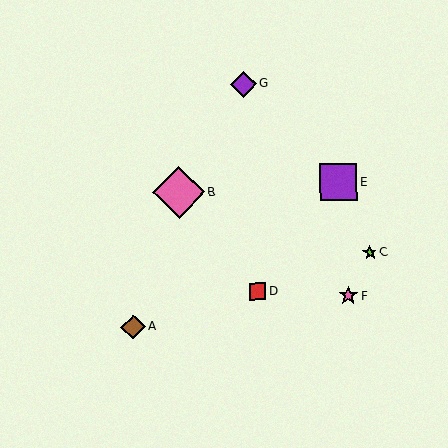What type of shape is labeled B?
Shape B is a pink diamond.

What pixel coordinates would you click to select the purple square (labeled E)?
Click at (339, 182) to select the purple square E.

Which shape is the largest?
The pink diamond (labeled B) is the largest.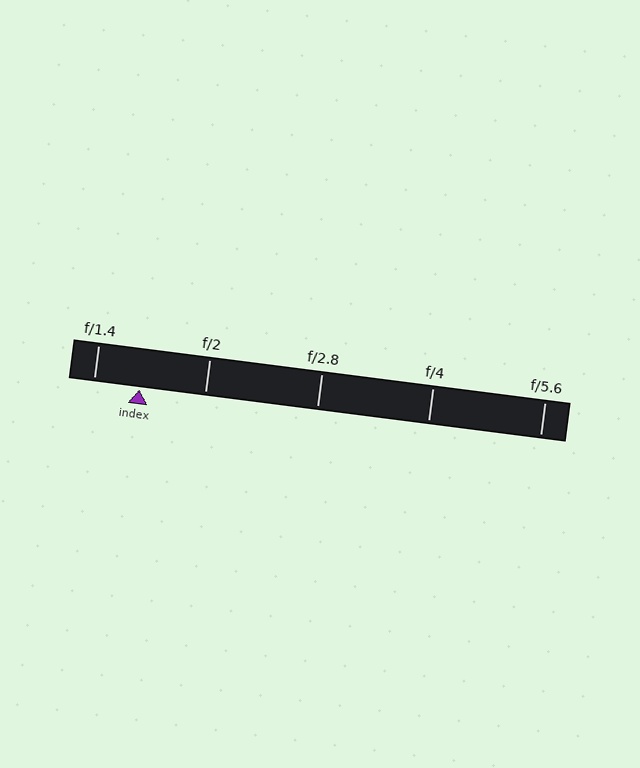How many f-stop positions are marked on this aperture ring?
There are 5 f-stop positions marked.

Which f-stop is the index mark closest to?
The index mark is closest to f/1.4.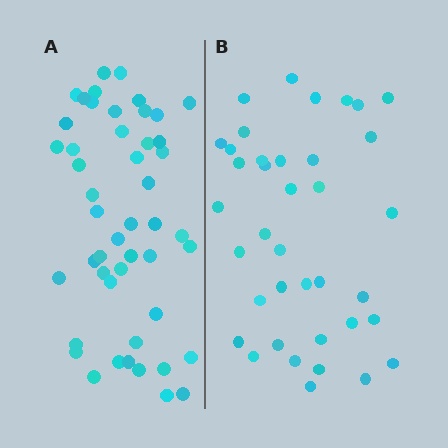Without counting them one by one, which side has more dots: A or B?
Region A (the left region) has more dots.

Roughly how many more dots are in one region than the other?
Region A has roughly 10 or so more dots than region B.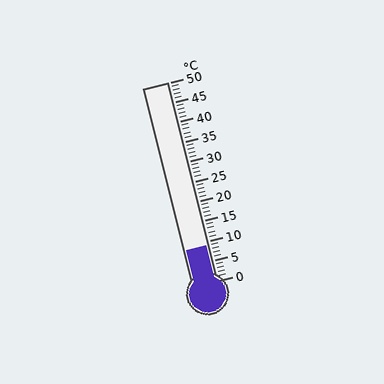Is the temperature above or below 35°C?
The temperature is below 35°C.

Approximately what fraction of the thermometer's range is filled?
The thermometer is filled to approximately 20% of its range.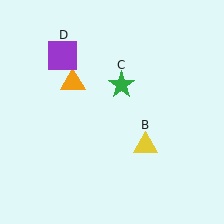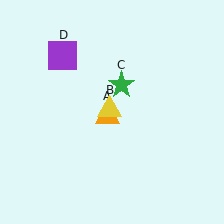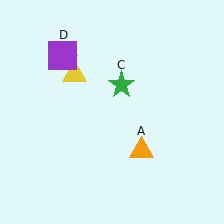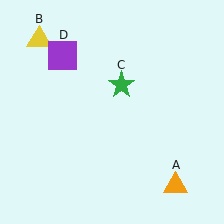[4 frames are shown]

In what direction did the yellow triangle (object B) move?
The yellow triangle (object B) moved up and to the left.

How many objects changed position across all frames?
2 objects changed position: orange triangle (object A), yellow triangle (object B).